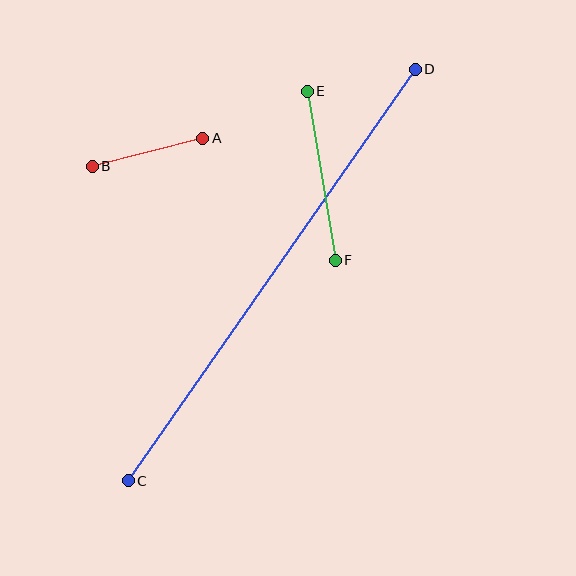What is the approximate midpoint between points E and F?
The midpoint is at approximately (321, 176) pixels.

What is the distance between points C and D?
The distance is approximately 502 pixels.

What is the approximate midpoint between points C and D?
The midpoint is at approximately (272, 275) pixels.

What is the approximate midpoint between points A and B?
The midpoint is at approximately (148, 152) pixels.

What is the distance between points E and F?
The distance is approximately 171 pixels.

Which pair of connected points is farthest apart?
Points C and D are farthest apart.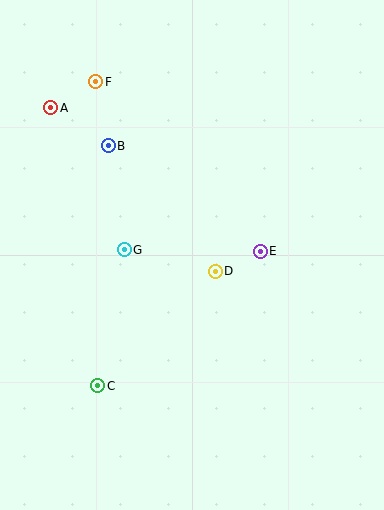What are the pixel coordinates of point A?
Point A is at (51, 108).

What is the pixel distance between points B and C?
The distance between B and C is 240 pixels.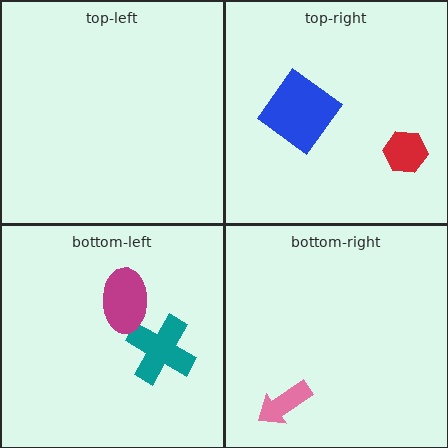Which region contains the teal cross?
The bottom-left region.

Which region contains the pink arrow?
The bottom-right region.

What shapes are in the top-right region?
The blue diamond, the red hexagon.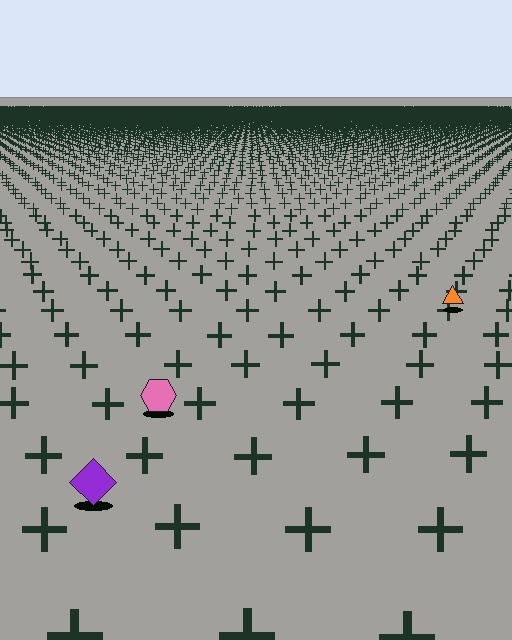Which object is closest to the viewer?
The purple diamond is closest. The texture marks near it are larger and more spread out.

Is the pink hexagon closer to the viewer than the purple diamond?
No. The purple diamond is closer — you can tell from the texture gradient: the ground texture is coarser near it.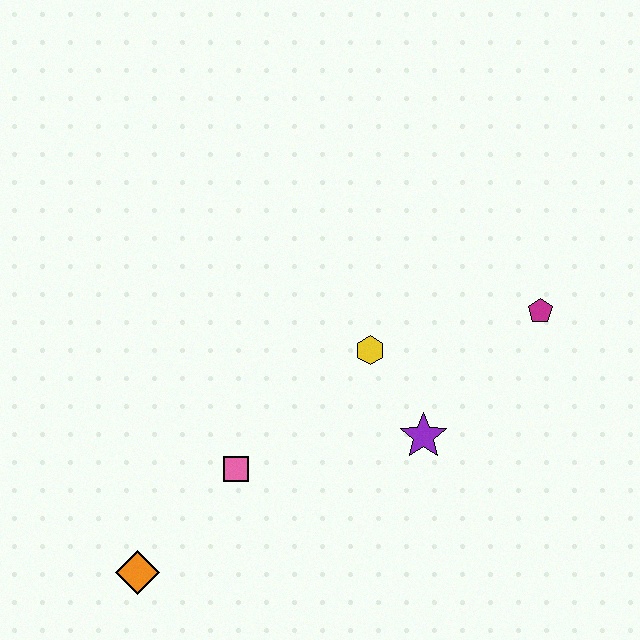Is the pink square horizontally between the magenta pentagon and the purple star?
No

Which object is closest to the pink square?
The orange diamond is closest to the pink square.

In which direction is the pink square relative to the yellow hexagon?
The pink square is to the left of the yellow hexagon.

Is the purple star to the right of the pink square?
Yes